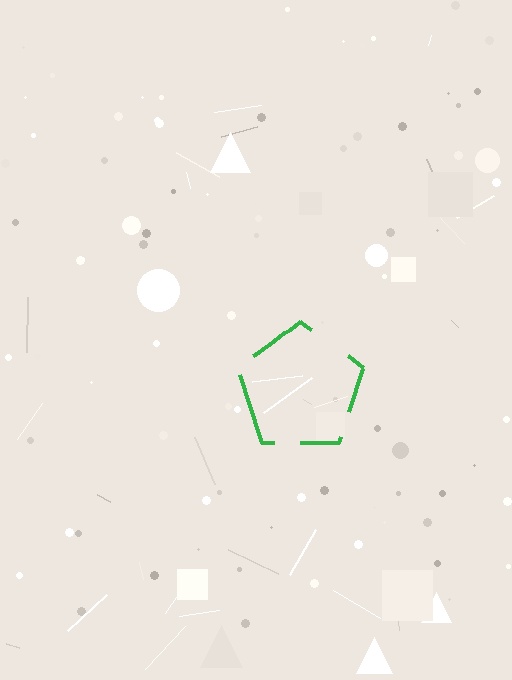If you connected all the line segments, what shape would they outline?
They would outline a pentagon.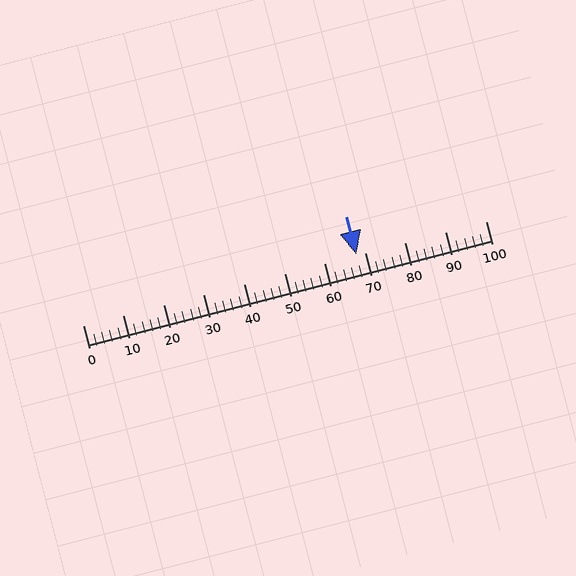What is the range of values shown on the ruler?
The ruler shows values from 0 to 100.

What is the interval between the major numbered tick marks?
The major tick marks are spaced 10 units apart.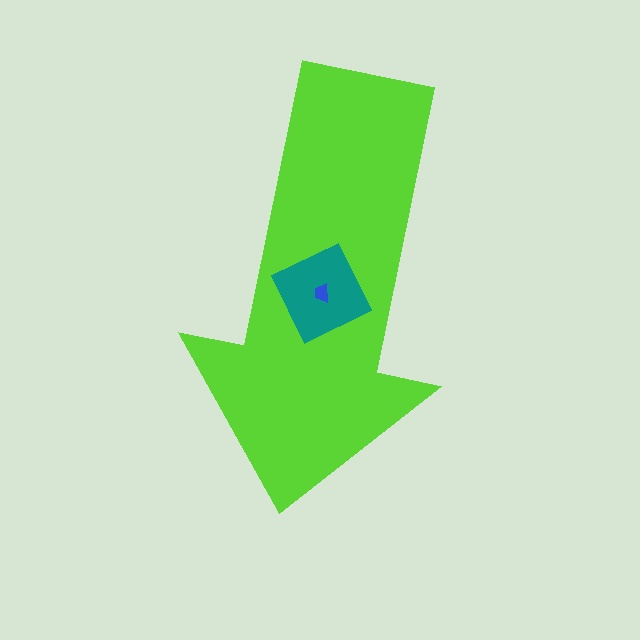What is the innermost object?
The blue trapezoid.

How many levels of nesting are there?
3.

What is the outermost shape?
The lime arrow.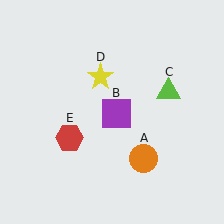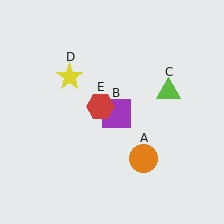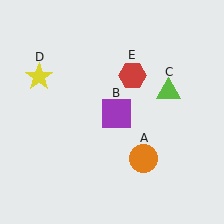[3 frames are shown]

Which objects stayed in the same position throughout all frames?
Orange circle (object A) and purple square (object B) and lime triangle (object C) remained stationary.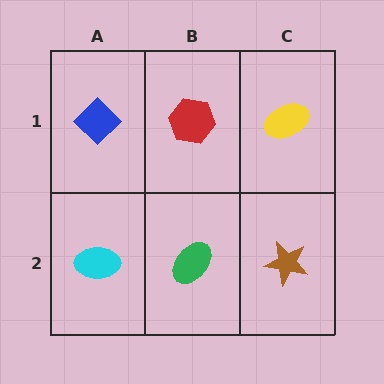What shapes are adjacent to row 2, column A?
A blue diamond (row 1, column A), a green ellipse (row 2, column B).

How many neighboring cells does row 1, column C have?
2.